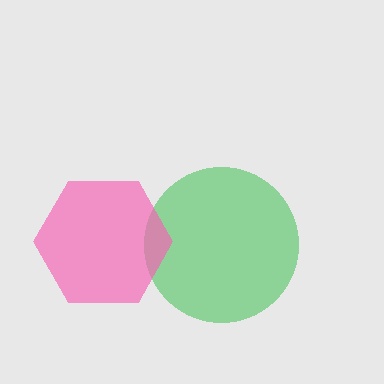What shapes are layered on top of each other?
The layered shapes are: a green circle, a pink hexagon.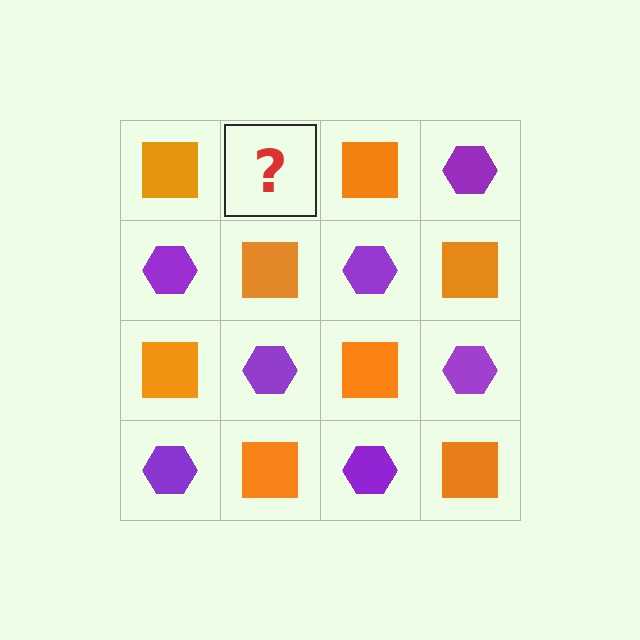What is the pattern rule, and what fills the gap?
The rule is that it alternates orange square and purple hexagon in a checkerboard pattern. The gap should be filled with a purple hexagon.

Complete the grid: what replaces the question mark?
The question mark should be replaced with a purple hexagon.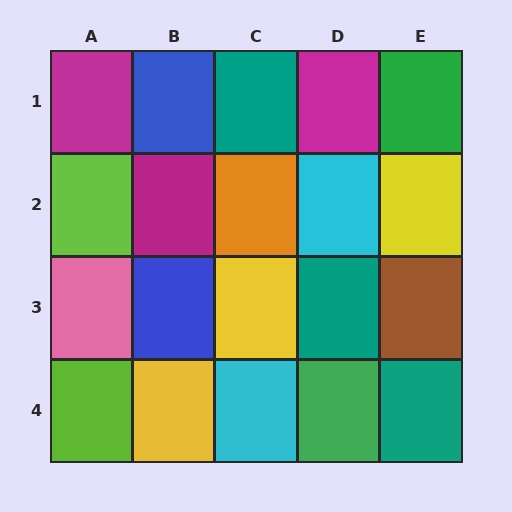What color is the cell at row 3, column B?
Blue.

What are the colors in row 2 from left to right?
Lime, magenta, orange, cyan, yellow.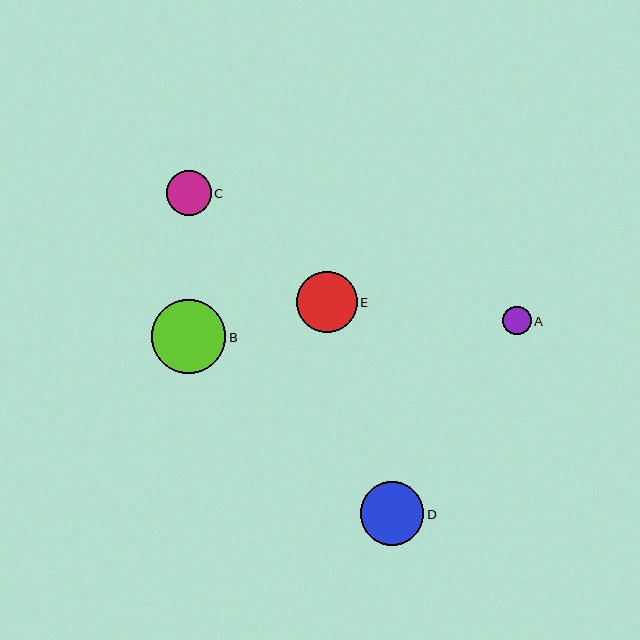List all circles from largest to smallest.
From largest to smallest: B, D, E, C, A.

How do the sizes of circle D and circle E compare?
Circle D and circle E are approximately the same size.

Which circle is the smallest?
Circle A is the smallest with a size of approximately 28 pixels.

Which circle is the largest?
Circle B is the largest with a size of approximately 74 pixels.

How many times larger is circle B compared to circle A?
Circle B is approximately 2.6 times the size of circle A.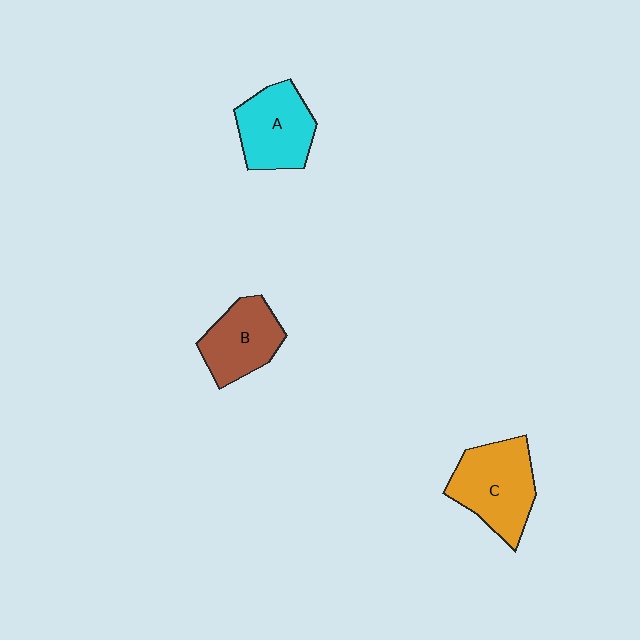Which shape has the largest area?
Shape C (orange).